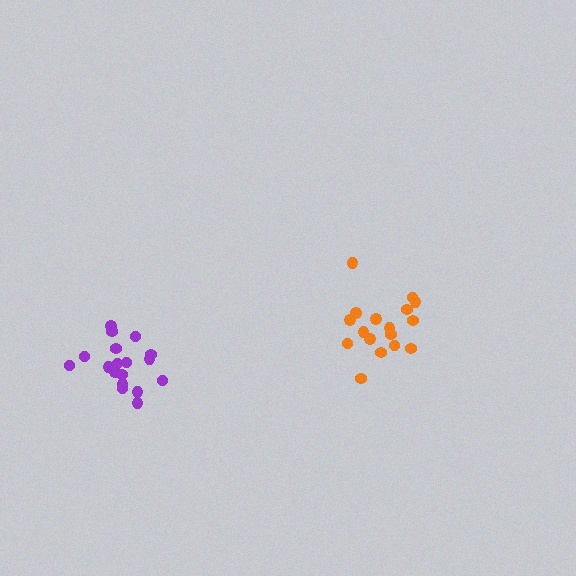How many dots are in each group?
Group 1: 18 dots, Group 2: 17 dots (35 total).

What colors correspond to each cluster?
The clusters are colored: purple, orange.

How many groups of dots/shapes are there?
There are 2 groups.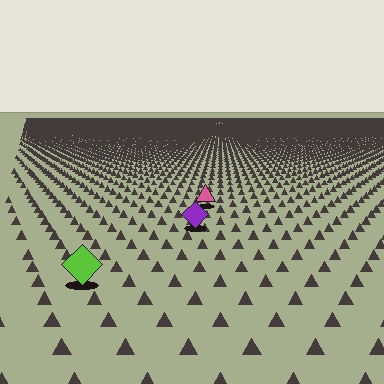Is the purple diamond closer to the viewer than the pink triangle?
Yes. The purple diamond is closer — you can tell from the texture gradient: the ground texture is coarser near it.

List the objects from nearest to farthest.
From nearest to farthest: the lime diamond, the purple diamond, the pink triangle.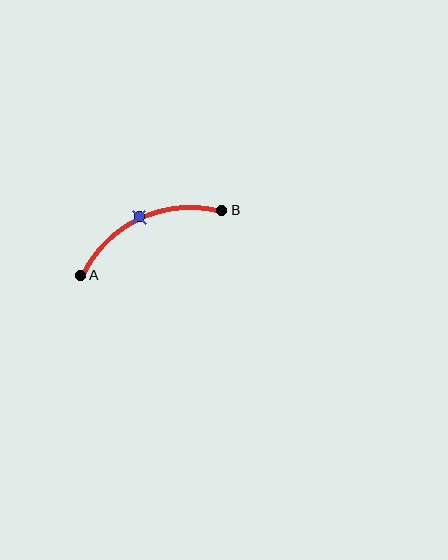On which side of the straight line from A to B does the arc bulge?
The arc bulges above the straight line connecting A and B.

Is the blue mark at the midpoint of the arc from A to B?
Yes. The blue mark lies on the arc at equal arc-length from both A and B — it is the arc midpoint.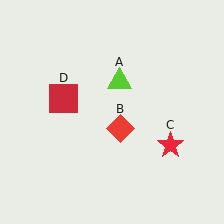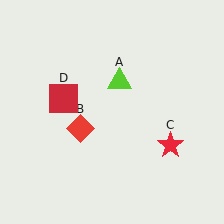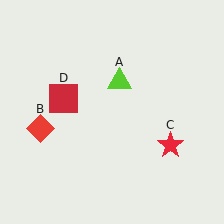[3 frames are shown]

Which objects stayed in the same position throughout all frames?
Lime triangle (object A) and red star (object C) and red square (object D) remained stationary.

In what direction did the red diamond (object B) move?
The red diamond (object B) moved left.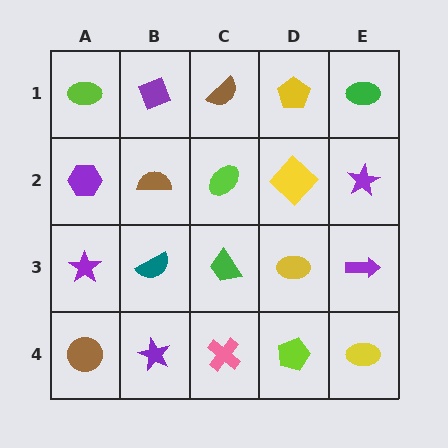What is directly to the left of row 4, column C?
A purple star.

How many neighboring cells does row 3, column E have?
3.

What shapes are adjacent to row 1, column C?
A lime ellipse (row 2, column C), a purple diamond (row 1, column B), a yellow pentagon (row 1, column D).